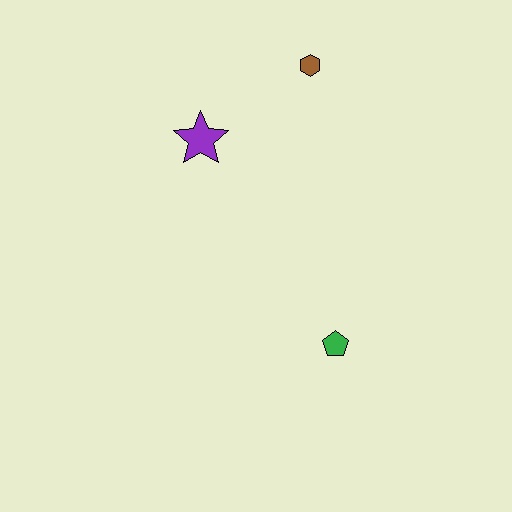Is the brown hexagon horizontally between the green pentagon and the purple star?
Yes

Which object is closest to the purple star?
The brown hexagon is closest to the purple star.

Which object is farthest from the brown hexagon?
The green pentagon is farthest from the brown hexagon.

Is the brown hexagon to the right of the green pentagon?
No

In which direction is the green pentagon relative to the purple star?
The green pentagon is below the purple star.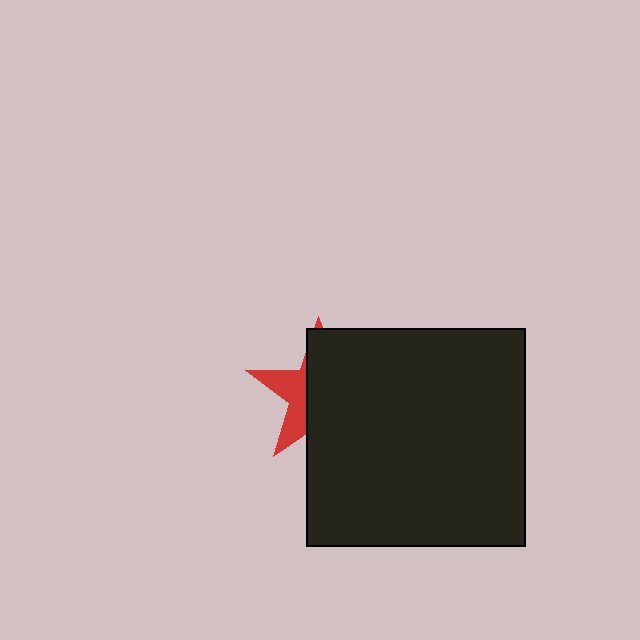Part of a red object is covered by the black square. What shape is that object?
It is a star.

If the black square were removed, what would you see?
You would see the complete red star.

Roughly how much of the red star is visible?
A small part of it is visible (roughly 33%).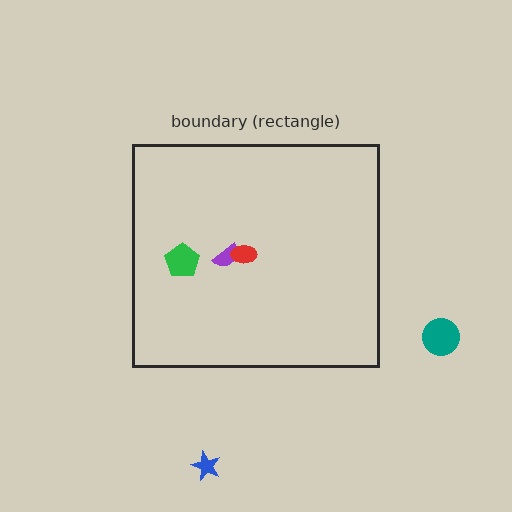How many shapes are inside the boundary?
3 inside, 2 outside.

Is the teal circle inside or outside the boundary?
Outside.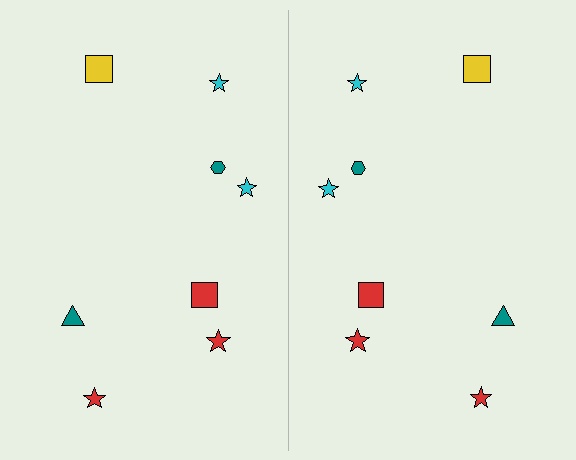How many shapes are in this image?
There are 16 shapes in this image.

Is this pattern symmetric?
Yes, this pattern has bilateral (reflection) symmetry.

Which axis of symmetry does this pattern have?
The pattern has a vertical axis of symmetry running through the center of the image.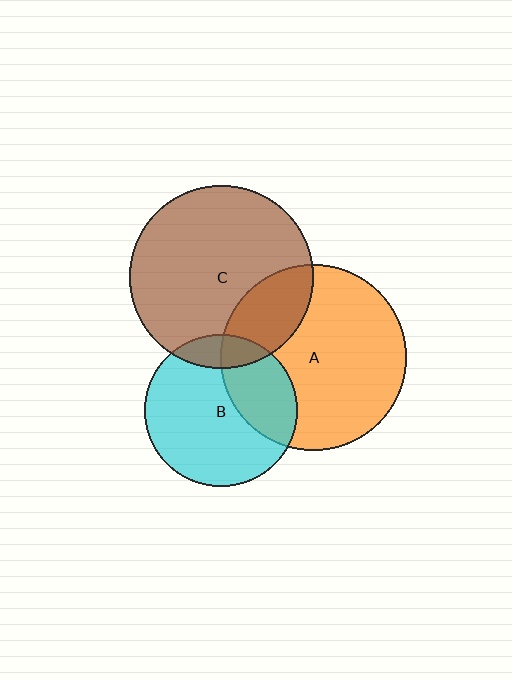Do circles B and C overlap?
Yes.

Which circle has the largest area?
Circle A (orange).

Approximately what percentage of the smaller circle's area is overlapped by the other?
Approximately 15%.